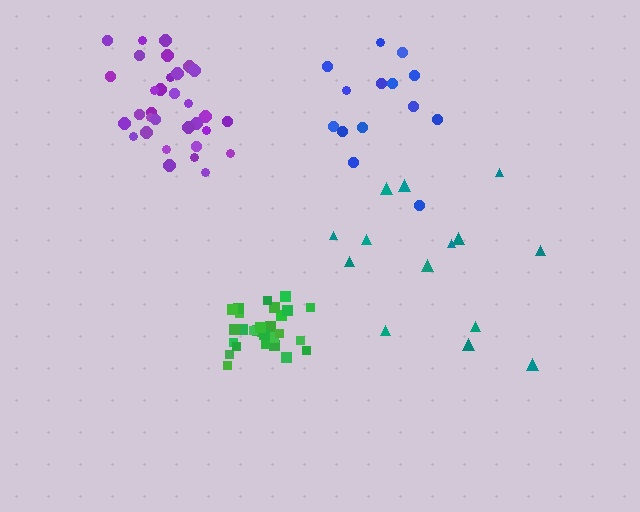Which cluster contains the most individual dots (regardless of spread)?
Purple (32).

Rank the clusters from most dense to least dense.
green, purple, blue, teal.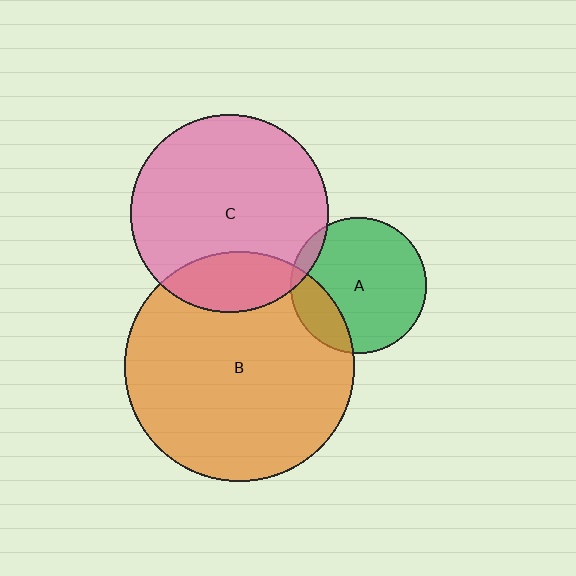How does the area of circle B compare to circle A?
Approximately 2.9 times.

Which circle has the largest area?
Circle B (orange).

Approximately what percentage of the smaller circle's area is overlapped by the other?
Approximately 5%.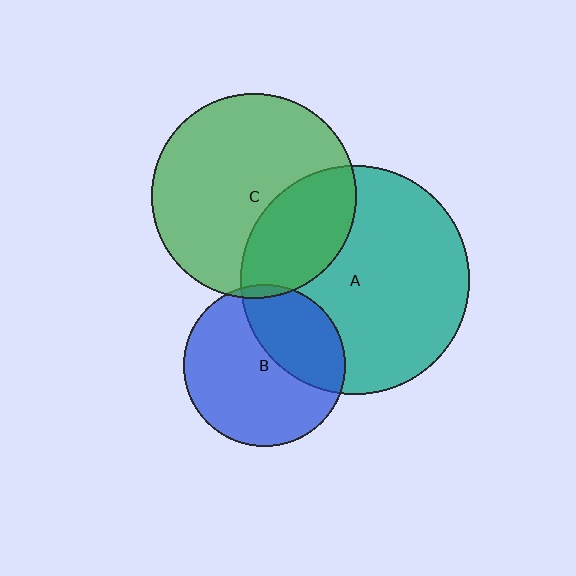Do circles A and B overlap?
Yes.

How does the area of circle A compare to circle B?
Approximately 2.0 times.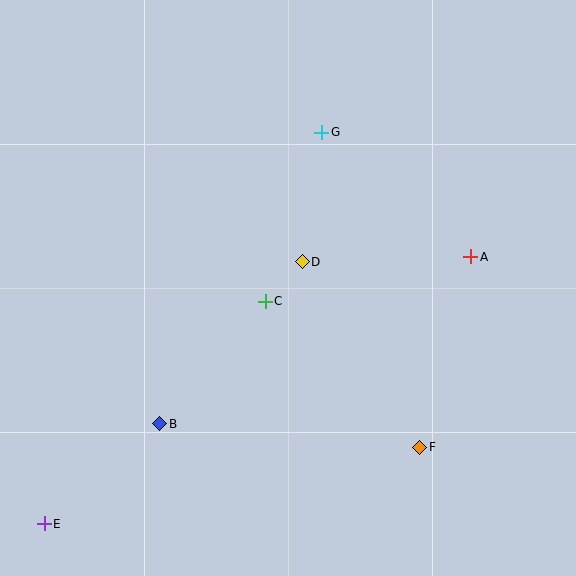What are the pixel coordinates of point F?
Point F is at (420, 447).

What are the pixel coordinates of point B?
Point B is at (160, 424).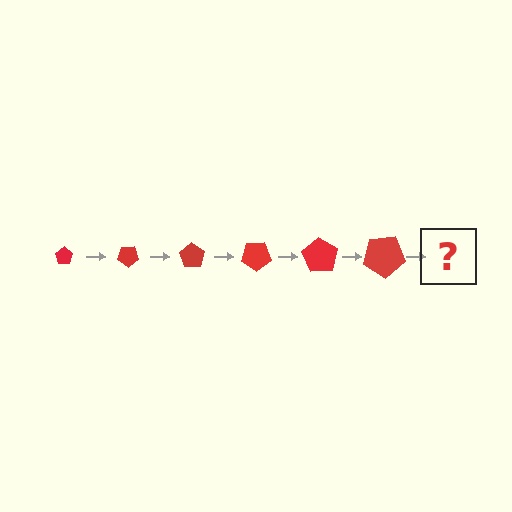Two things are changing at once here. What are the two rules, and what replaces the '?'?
The two rules are that the pentagon grows larger each step and it rotates 35 degrees each step. The '?' should be a pentagon, larger than the previous one and rotated 210 degrees from the start.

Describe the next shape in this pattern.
It should be a pentagon, larger than the previous one and rotated 210 degrees from the start.